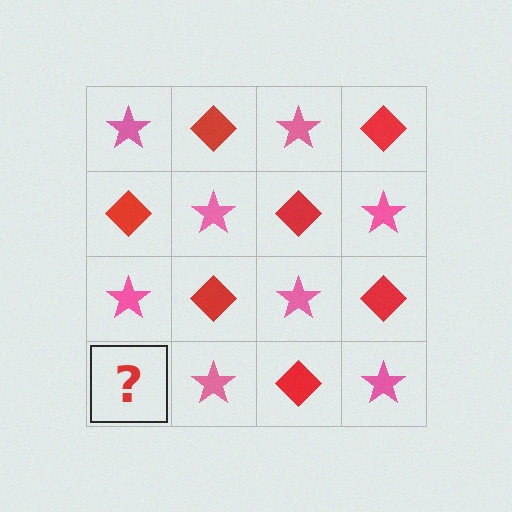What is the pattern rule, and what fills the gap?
The rule is that it alternates pink star and red diamond in a checkerboard pattern. The gap should be filled with a red diamond.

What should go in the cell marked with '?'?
The missing cell should contain a red diamond.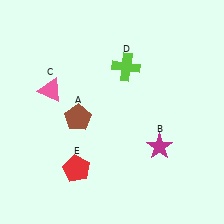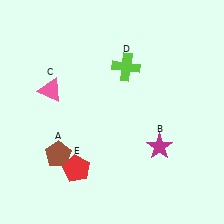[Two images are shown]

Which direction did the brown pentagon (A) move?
The brown pentagon (A) moved down.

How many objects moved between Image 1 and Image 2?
1 object moved between the two images.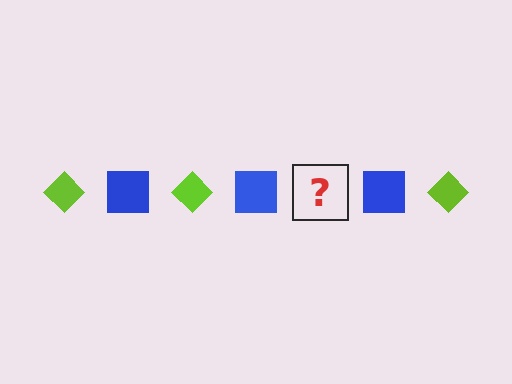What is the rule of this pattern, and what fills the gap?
The rule is that the pattern alternates between lime diamond and blue square. The gap should be filled with a lime diamond.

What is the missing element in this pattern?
The missing element is a lime diamond.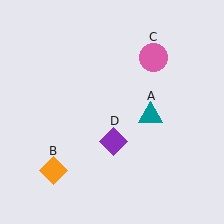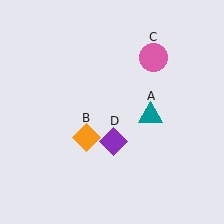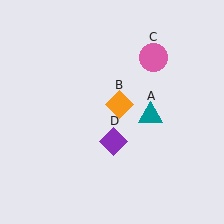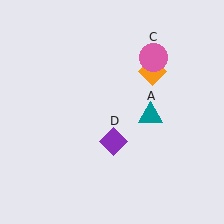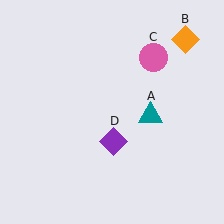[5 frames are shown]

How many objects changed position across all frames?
1 object changed position: orange diamond (object B).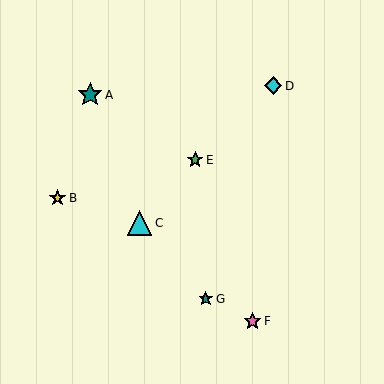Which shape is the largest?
The cyan triangle (labeled C) is the largest.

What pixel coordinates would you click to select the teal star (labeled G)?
Click at (206, 299) to select the teal star G.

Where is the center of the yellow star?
The center of the yellow star is at (57, 198).